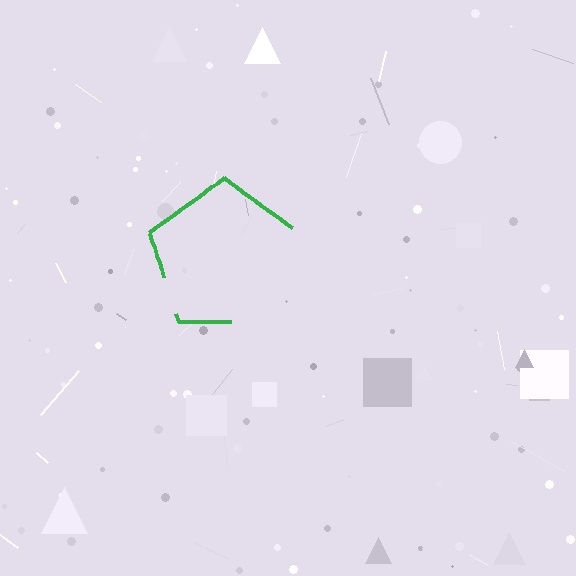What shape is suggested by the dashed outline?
The dashed outline suggests a pentagon.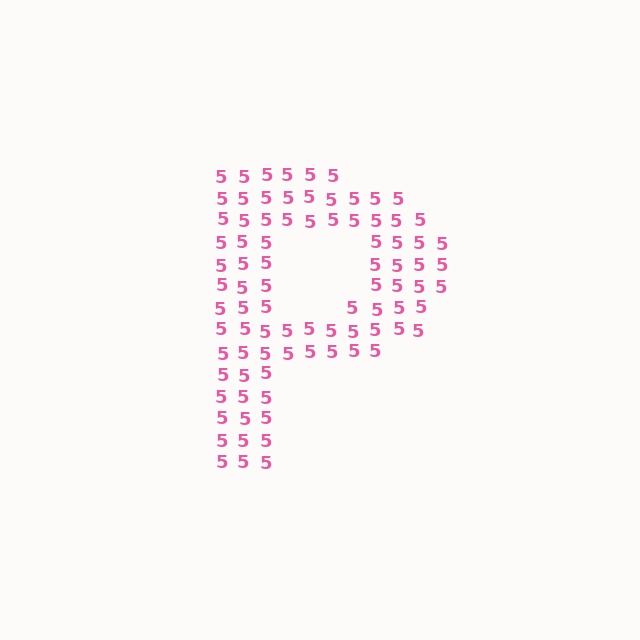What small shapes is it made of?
It is made of small digit 5's.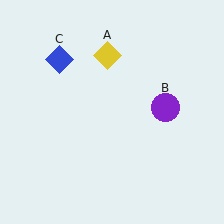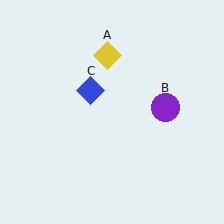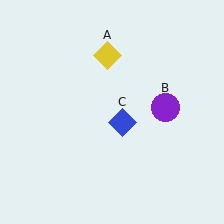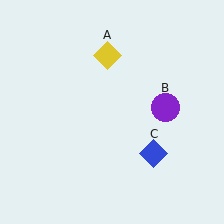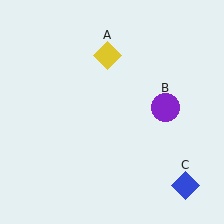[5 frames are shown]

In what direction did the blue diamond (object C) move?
The blue diamond (object C) moved down and to the right.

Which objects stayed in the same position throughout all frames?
Yellow diamond (object A) and purple circle (object B) remained stationary.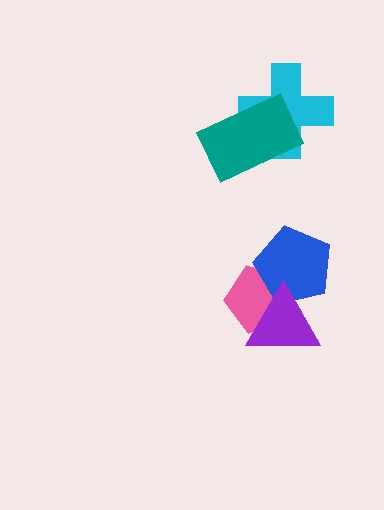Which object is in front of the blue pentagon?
The purple triangle is in front of the blue pentagon.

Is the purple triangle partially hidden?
No, no other shape covers it.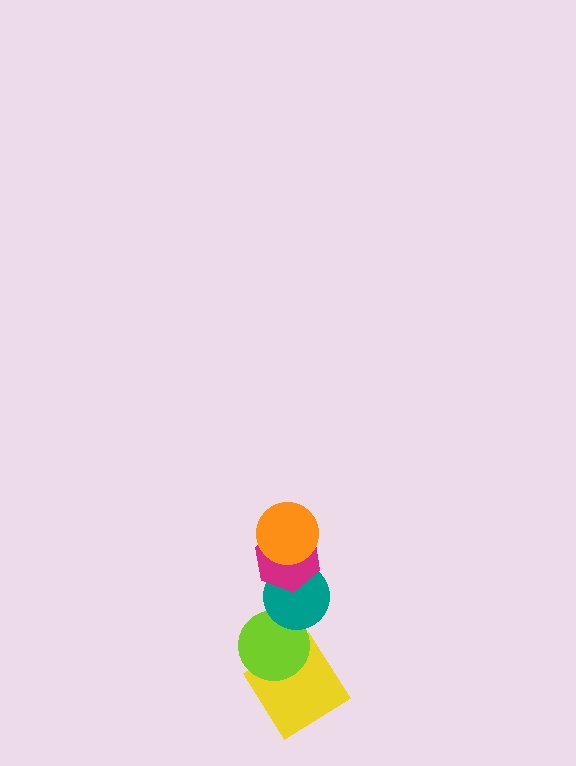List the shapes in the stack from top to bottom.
From top to bottom: the orange circle, the magenta hexagon, the teal circle, the lime circle, the yellow diamond.